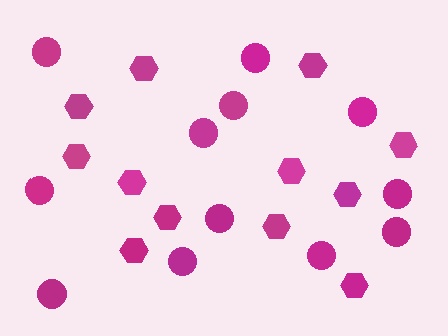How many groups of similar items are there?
There are 2 groups: one group of hexagons (12) and one group of circles (12).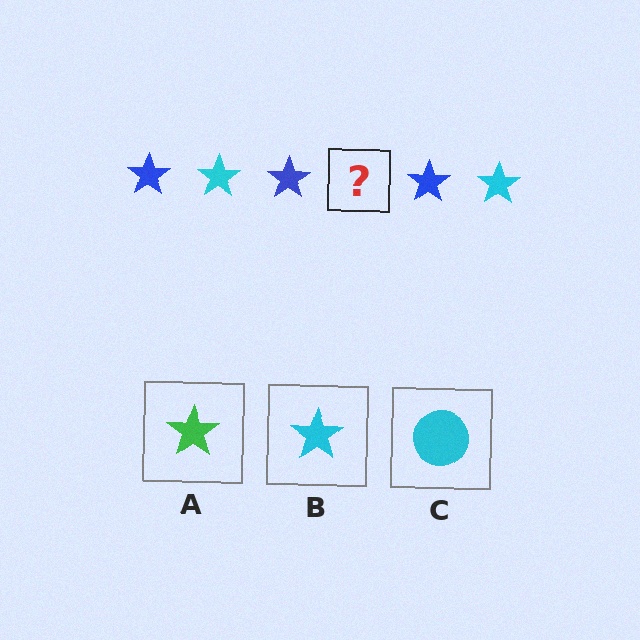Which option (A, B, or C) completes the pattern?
B.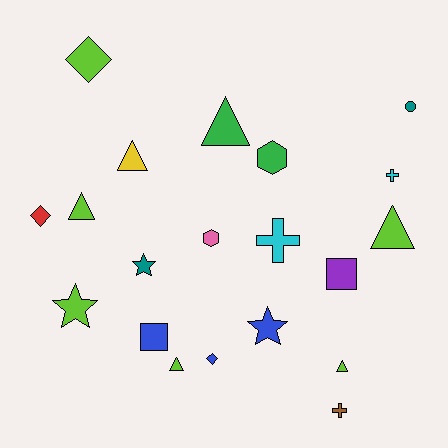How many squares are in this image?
There are 2 squares.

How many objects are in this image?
There are 20 objects.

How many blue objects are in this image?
There are 3 blue objects.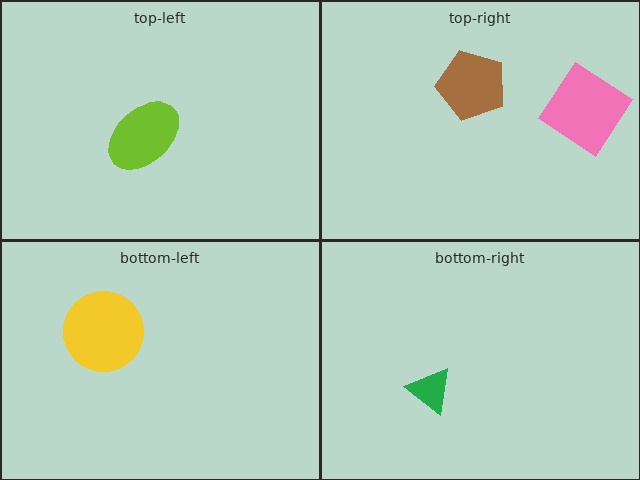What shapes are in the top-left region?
The lime ellipse.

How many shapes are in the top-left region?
1.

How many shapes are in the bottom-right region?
1.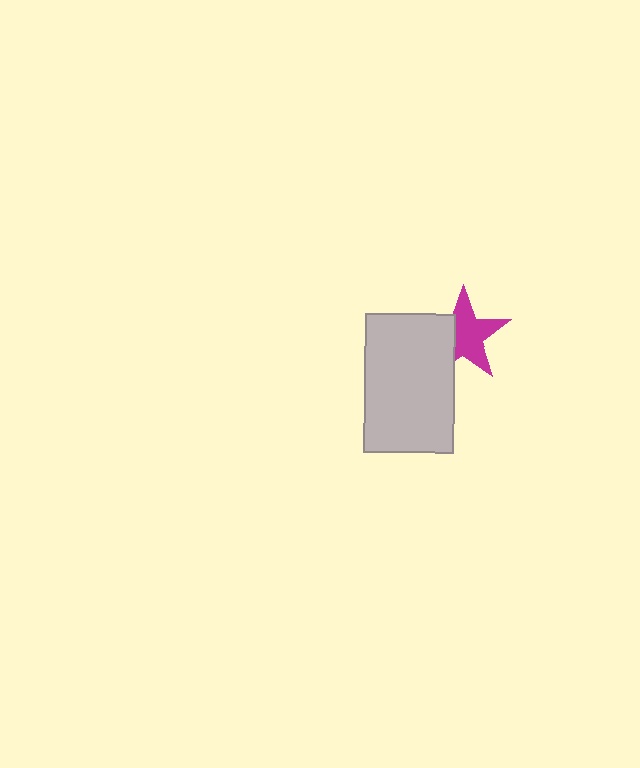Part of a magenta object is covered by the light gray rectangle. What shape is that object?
It is a star.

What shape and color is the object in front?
The object in front is a light gray rectangle.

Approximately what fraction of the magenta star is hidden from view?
Roughly 35% of the magenta star is hidden behind the light gray rectangle.